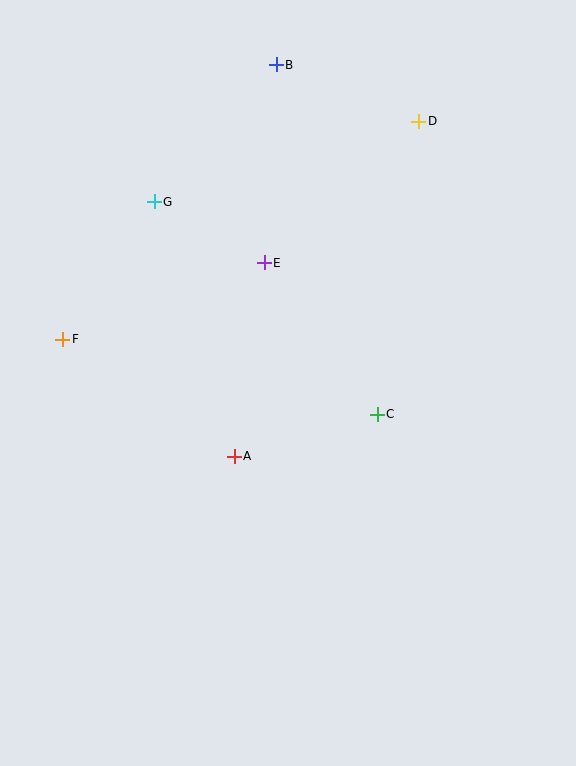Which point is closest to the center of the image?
Point A at (234, 456) is closest to the center.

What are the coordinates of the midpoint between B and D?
The midpoint between B and D is at (347, 93).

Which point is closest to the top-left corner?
Point G is closest to the top-left corner.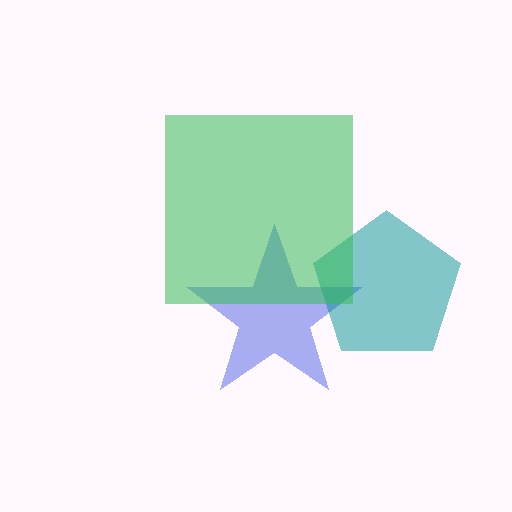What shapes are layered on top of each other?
The layered shapes are: a blue star, a teal pentagon, a green square.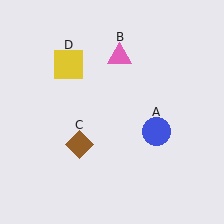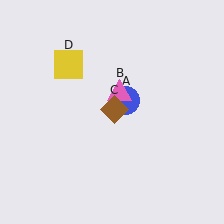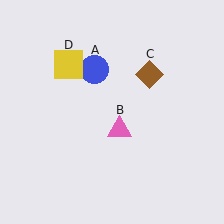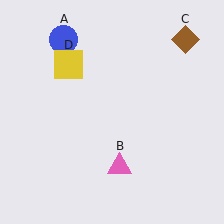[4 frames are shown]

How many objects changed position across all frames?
3 objects changed position: blue circle (object A), pink triangle (object B), brown diamond (object C).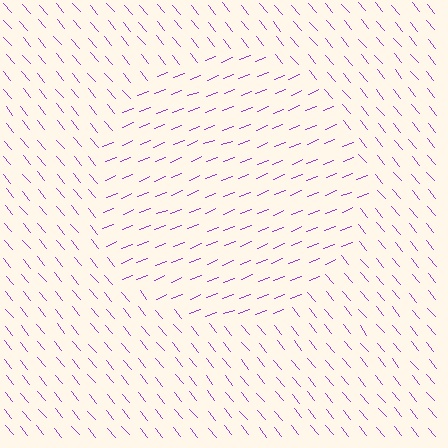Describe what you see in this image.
The image is filled with small purple line segments. A circle region in the image has lines oriented differently from the surrounding lines, creating a visible texture boundary.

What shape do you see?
I see a circle.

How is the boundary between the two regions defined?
The boundary is defined purely by a change in line orientation (approximately 72 degrees difference). All lines are the same color and thickness.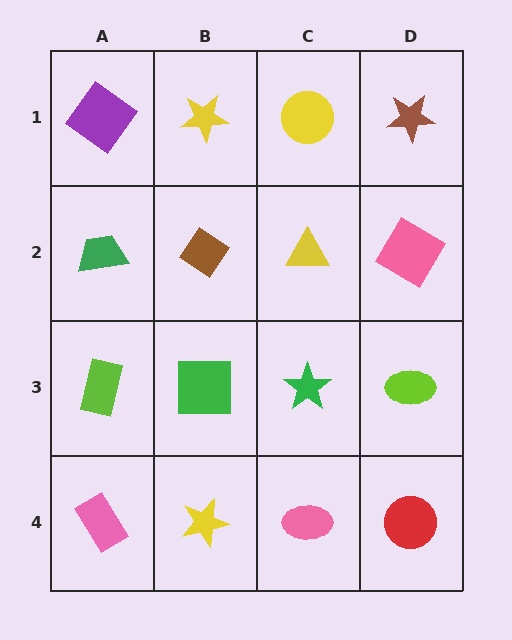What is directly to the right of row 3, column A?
A green square.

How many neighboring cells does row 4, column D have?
2.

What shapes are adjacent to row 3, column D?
A pink diamond (row 2, column D), a red circle (row 4, column D), a green star (row 3, column C).